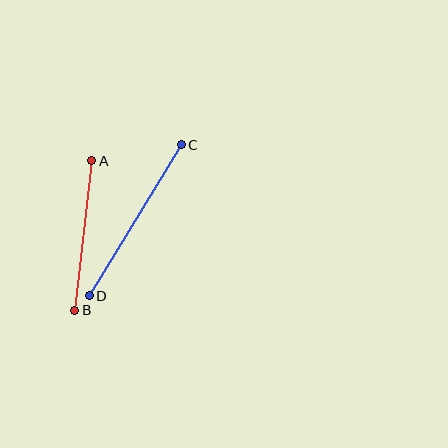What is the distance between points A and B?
The distance is approximately 150 pixels.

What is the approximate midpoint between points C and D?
The midpoint is at approximately (135, 220) pixels.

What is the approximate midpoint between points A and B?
The midpoint is at approximately (83, 235) pixels.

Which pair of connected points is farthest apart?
Points C and D are farthest apart.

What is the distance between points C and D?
The distance is approximately 177 pixels.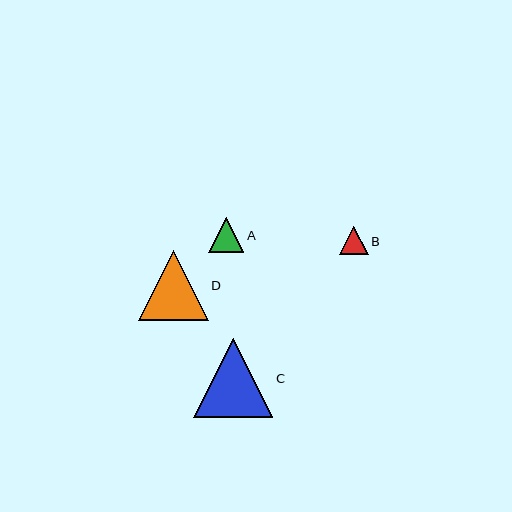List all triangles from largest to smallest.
From largest to smallest: C, D, A, B.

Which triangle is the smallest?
Triangle B is the smallest with a size of approximately 28 pixels.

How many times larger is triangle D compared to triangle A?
Triangle D is approximately 2.0 times the size of triangle A.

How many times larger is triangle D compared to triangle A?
Triangle D is approximately 2.0 times the size of triangle A.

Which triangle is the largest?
Triangle C is the largest with a size of approximately 79 pixels.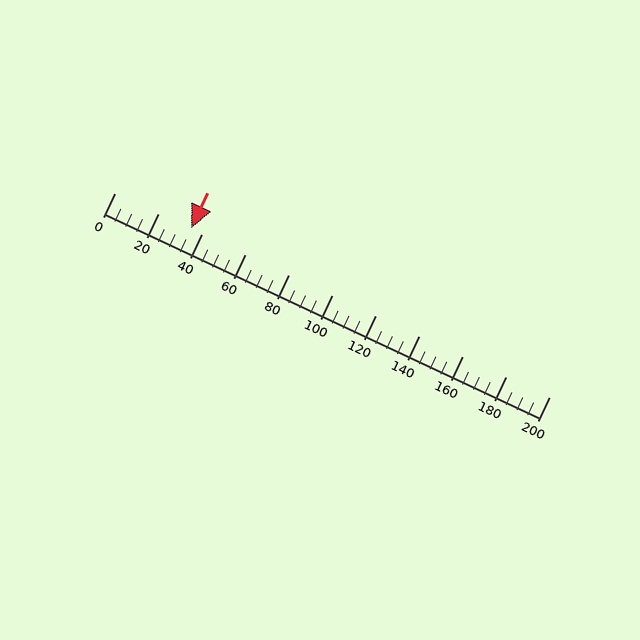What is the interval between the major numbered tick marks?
The major tick marks are spaced 20 units apart.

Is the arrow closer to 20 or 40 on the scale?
The arrow is closer to 40.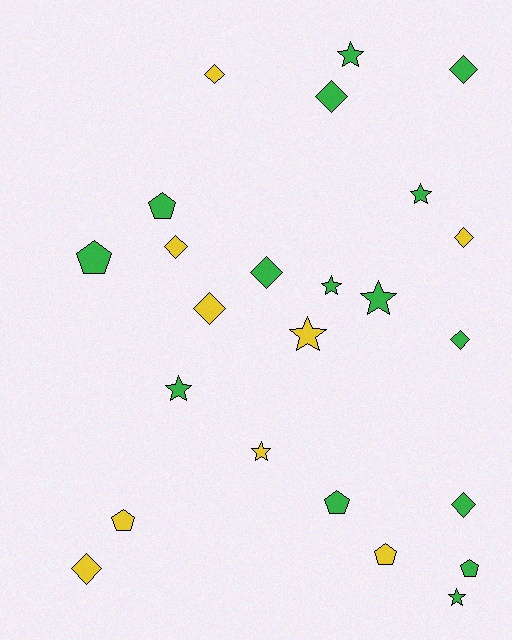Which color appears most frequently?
Green, with 15 objects.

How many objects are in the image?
There are 24 objects.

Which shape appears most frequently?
Diamond, with 10 objects.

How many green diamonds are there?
There are 5 green diamonds.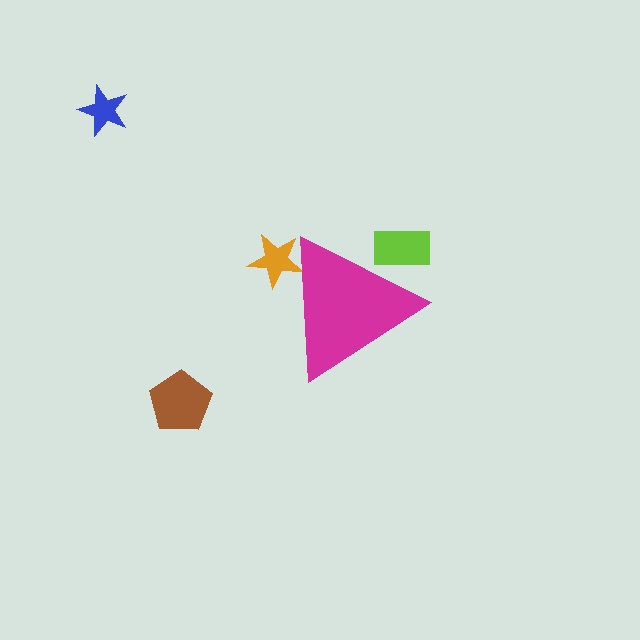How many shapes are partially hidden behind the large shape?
2 shapes are partially hidden.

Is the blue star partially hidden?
No, the blue star is fully visible.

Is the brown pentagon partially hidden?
No, the brown pentagon is fully visible.